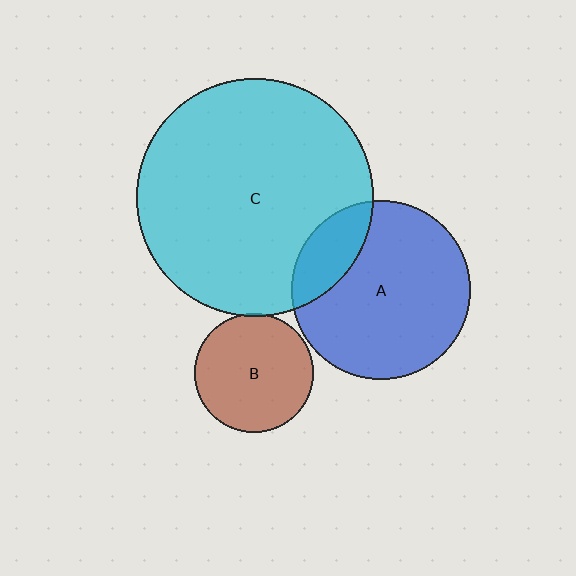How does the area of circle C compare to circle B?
Approximately 4.0 times.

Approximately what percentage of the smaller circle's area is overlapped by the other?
Approximately 5%.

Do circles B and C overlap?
Yes.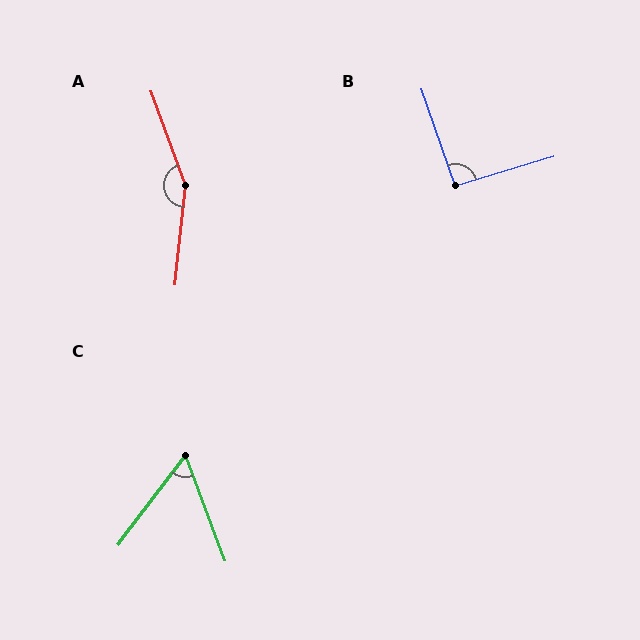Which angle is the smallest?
C, at approximately 57 degrees.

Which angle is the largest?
A, at approximately 154 degrees.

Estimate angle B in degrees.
Approximately 92 degrees.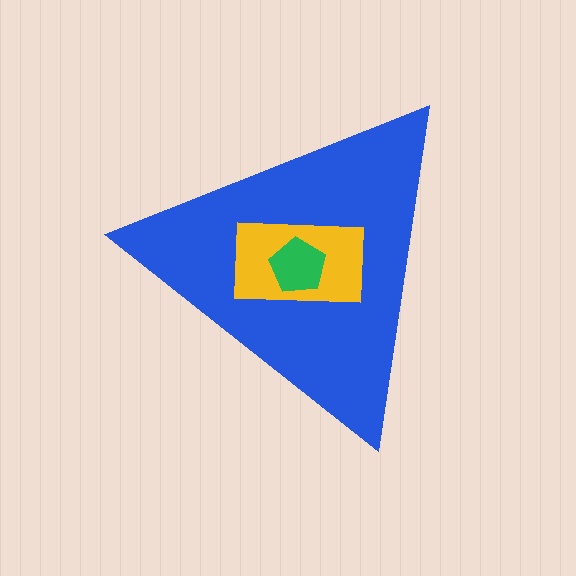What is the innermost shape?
The green pentagon.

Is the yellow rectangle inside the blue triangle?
Yes.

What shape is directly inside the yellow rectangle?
The green pentagon.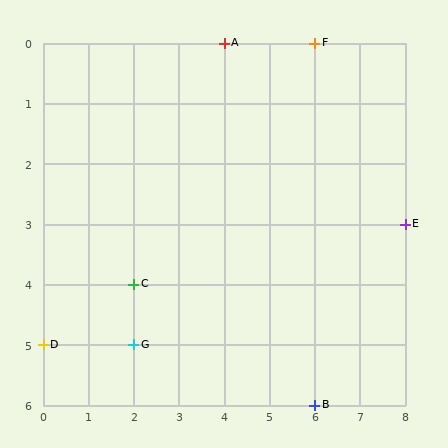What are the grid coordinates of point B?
Point B is at grid coordinates (6, 6).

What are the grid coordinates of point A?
Point A is at grid coordinates (4, 0).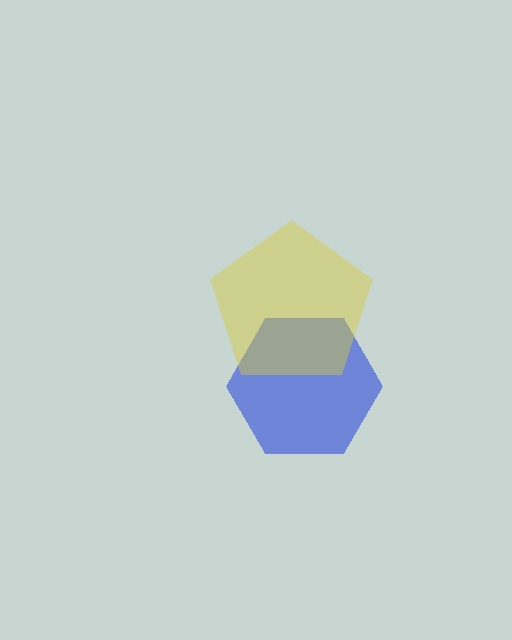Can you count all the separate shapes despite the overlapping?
Yes, there are 2 separate shapes.